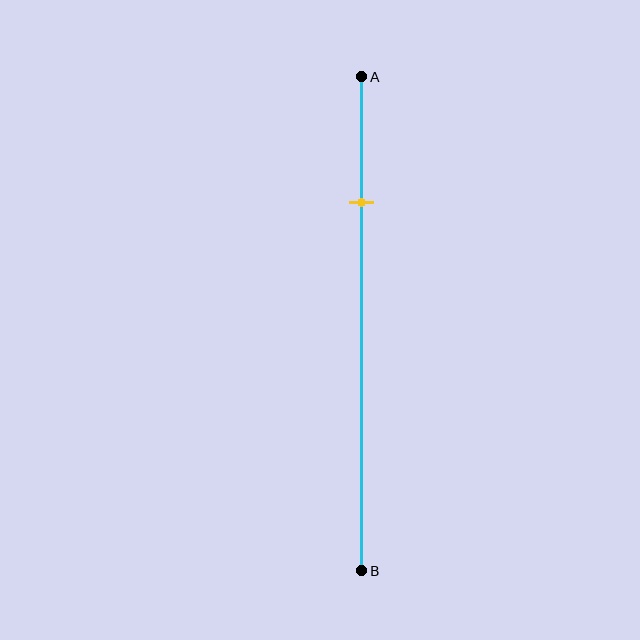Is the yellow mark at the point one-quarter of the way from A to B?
Yes, the mark is approximately at the one-quarter point.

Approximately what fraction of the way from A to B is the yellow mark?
The yellow mark is approximately 25% of the way from A to B.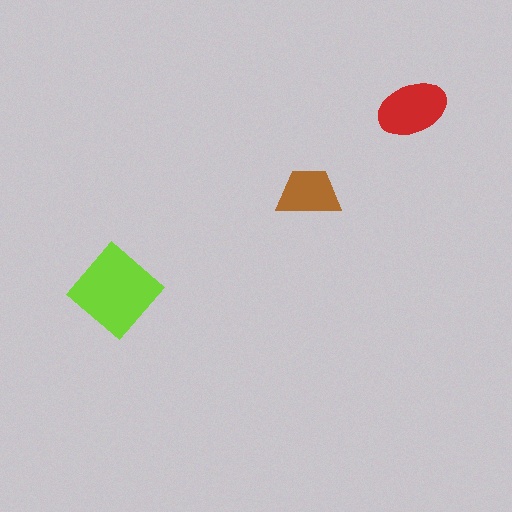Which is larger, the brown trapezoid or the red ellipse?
The red ellipse.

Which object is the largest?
The lime diamond.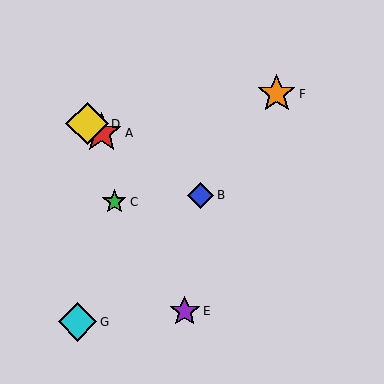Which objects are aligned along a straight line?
Objects A, B, D are aligned along a straight line.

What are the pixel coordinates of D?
Object D is at (87, 124).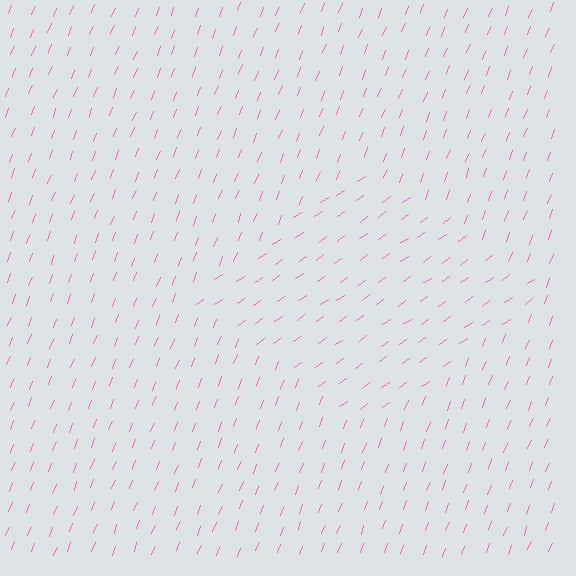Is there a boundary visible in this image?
Yes, there is a texture boundary formed by a change in line orientation.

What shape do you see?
I see a diamond.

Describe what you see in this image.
The image is filled with small pink line segments. A diamond region in the image has lines oriented differently from the surrounding lines, creating a visible texture boundary.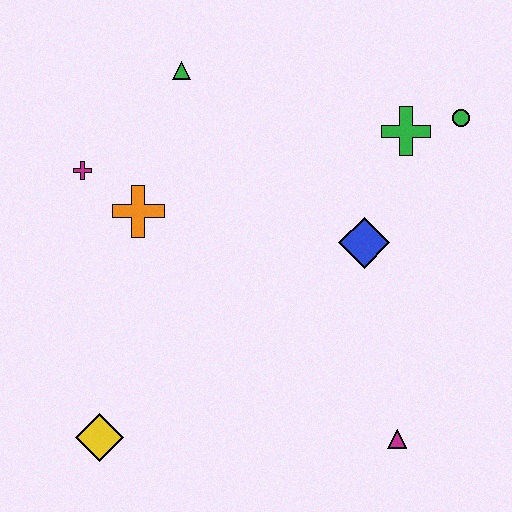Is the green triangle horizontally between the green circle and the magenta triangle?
No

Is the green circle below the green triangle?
Yes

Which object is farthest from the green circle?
The yellow diamond is farthest from the green circle.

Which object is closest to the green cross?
The green circle is closest to the green cross.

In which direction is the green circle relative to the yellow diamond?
The green circle is to the right of the yellow diamond.